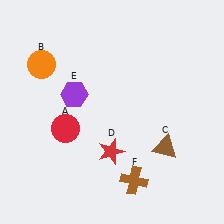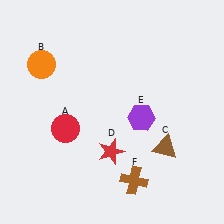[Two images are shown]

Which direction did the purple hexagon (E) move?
The purple hexagon (E) moved right.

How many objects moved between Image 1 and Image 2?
1 object moved between the two images.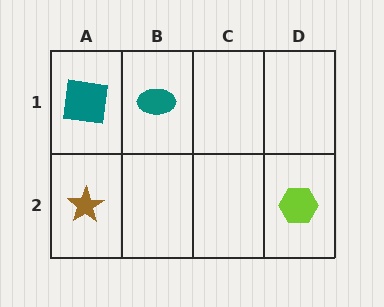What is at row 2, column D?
A lime hexagon.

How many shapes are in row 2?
2 shapes.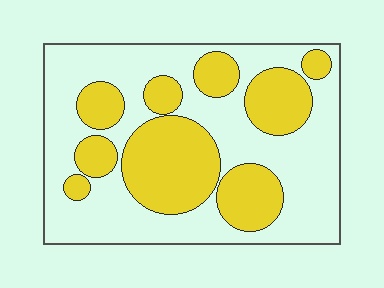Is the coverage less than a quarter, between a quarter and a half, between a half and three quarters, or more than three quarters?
Between a quarter and a half.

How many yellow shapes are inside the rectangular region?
9.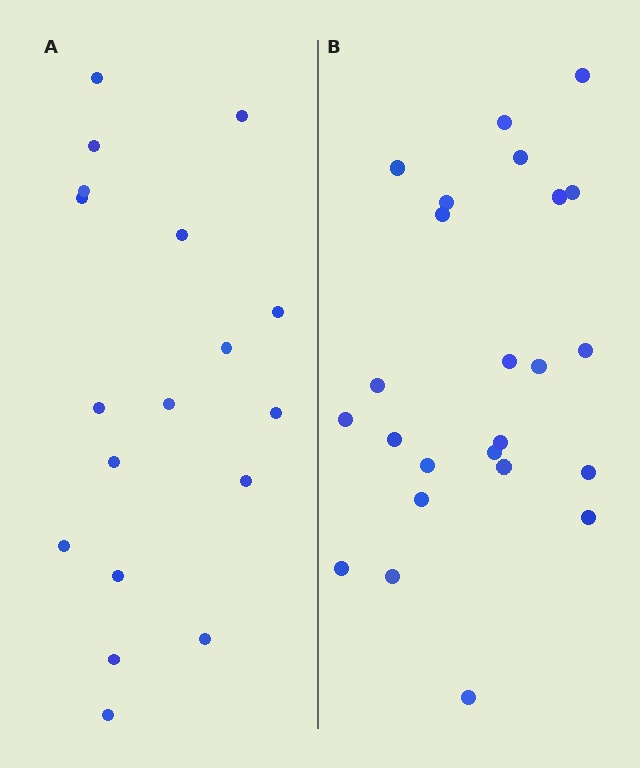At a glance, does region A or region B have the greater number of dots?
Region B (the right region) has more dots.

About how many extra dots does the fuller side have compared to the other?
Region B has about 6 more dots than region A.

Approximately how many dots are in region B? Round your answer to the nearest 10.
About 20 dots. (The exact count is 24, which rounds to 20.)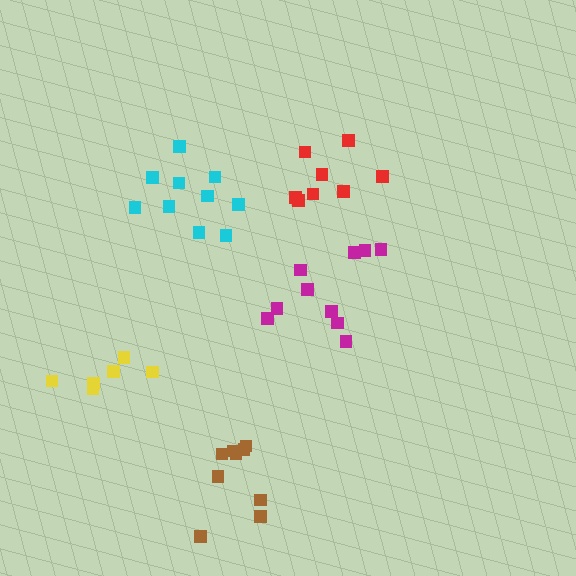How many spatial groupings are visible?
There are 5 spatial groupings.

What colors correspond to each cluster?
The clusters are colored: magenta, red, cyan, brown, yellow.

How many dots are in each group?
Group 1: 10 dots, Group 2: 8 dots, Group 3: 10 dots, Group 4: 9 dots, Group 5: 6 dots (43 total).